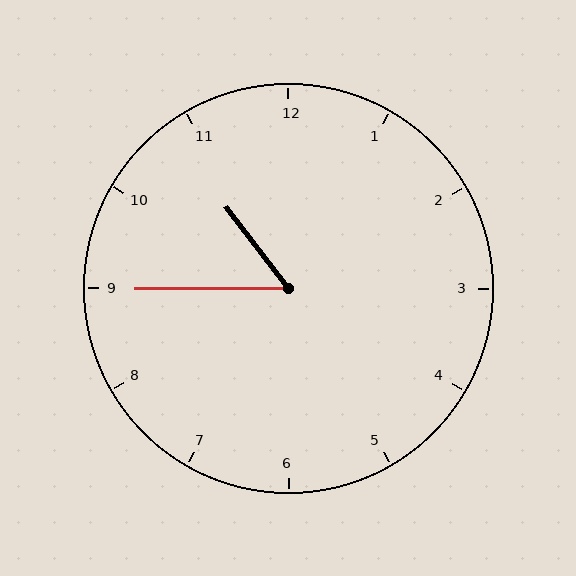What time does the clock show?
10:45.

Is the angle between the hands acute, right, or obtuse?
It is acute.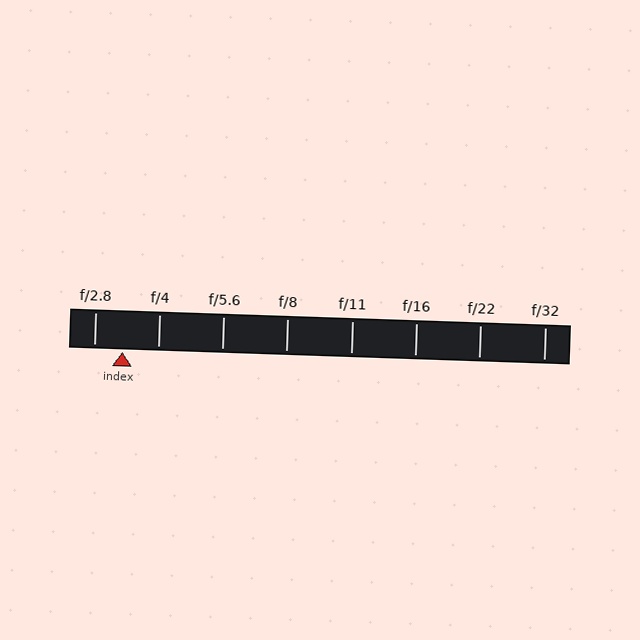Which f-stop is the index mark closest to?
The index mark is closest to f/2.8.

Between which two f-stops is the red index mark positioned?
The index mark is between f/2.8 and f/4.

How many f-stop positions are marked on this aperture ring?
There are 8 f-stop positions marked.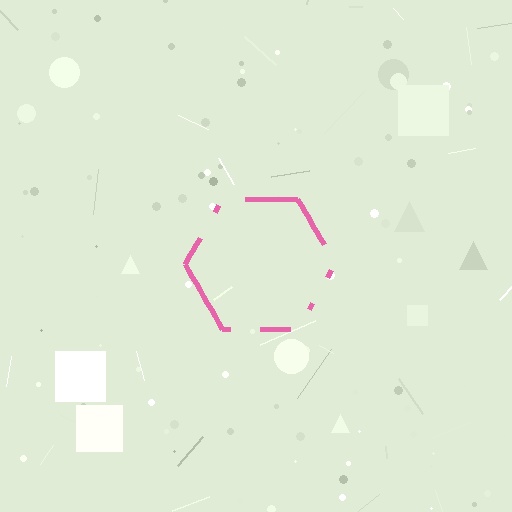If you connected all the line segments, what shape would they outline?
They would outline a hexagon.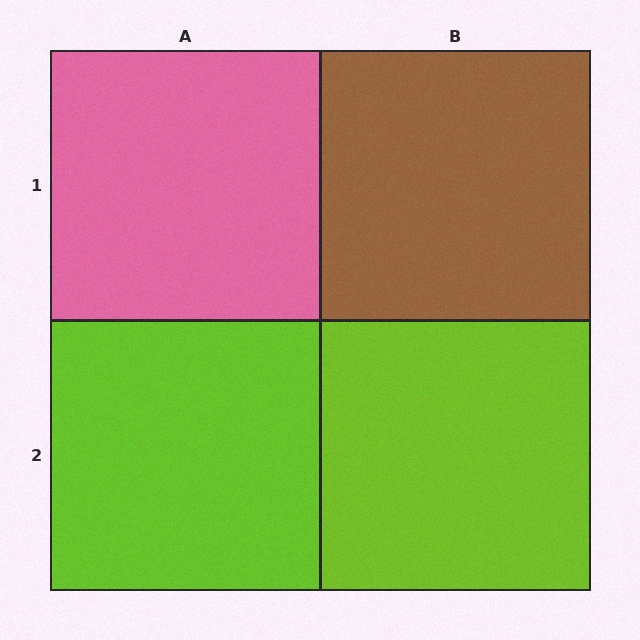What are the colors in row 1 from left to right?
Pink, brown.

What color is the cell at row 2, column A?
Lime.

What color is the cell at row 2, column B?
Lime.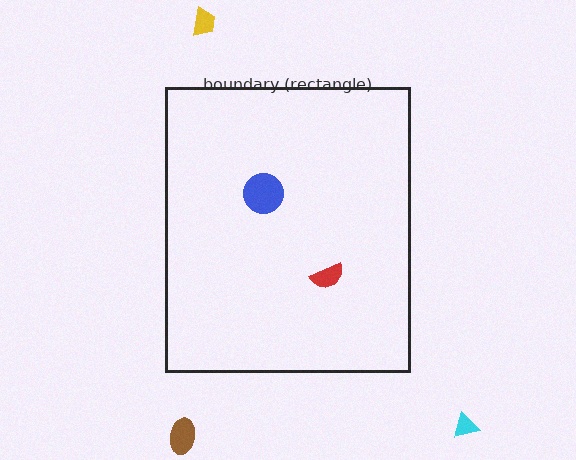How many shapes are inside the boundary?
2 inside, 3 outside.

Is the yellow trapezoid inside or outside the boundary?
Outside.